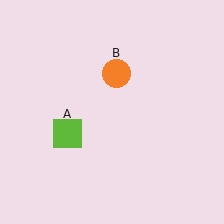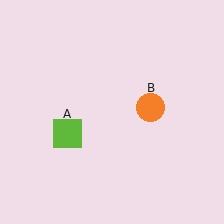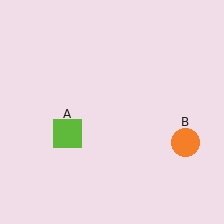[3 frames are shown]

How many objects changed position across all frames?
1 object changed position: orange circle (object B).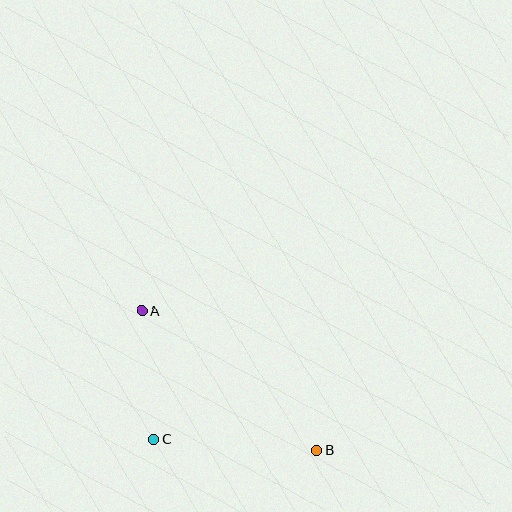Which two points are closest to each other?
Points A and C are closest to each other.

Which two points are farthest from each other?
Points A and B are farthest from each other.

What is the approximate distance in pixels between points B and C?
The distance between B and C is approximately 163 pixels.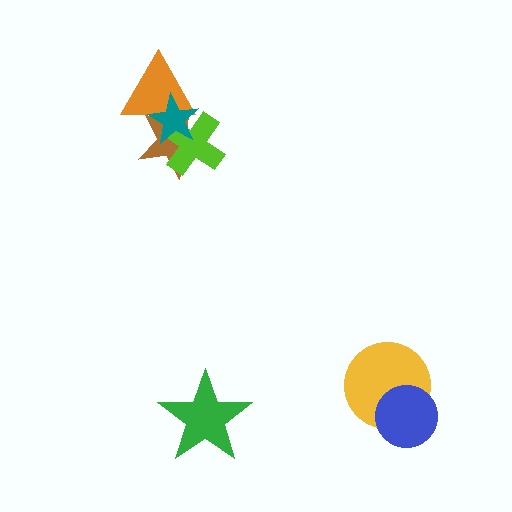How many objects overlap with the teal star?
3 objects overlap with the teal star.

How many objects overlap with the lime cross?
3 objects overlap with the lime cross.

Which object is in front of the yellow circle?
The blue circle is in front of the yellow circle.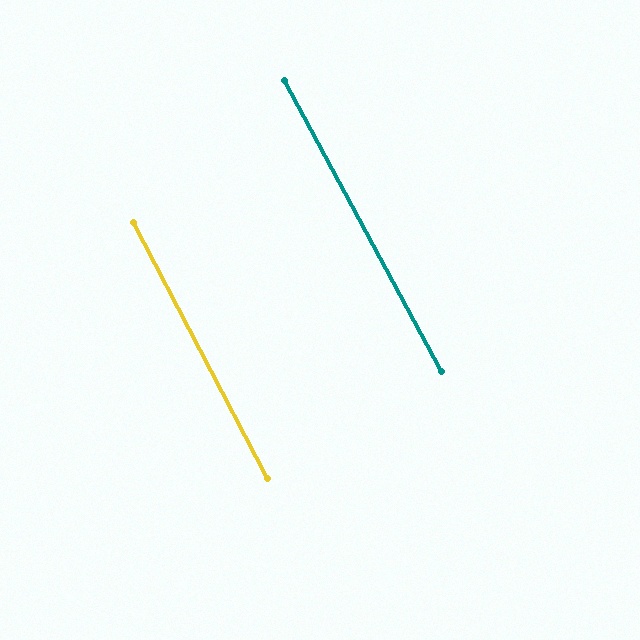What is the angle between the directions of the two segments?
Approximately 1 degree.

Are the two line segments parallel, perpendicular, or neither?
Parallel — their directions differ by only 0.8°.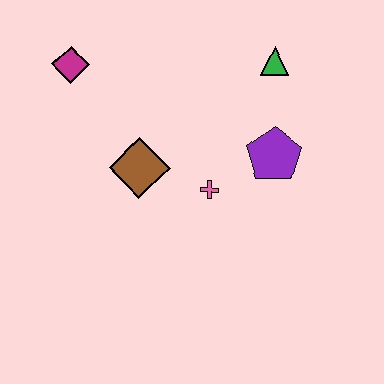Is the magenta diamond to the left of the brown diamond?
Yes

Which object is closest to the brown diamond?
The pink cross is closest to the brown diamond.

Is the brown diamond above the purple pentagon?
No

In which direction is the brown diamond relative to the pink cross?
The brown diamond is to the left of the pink cross.